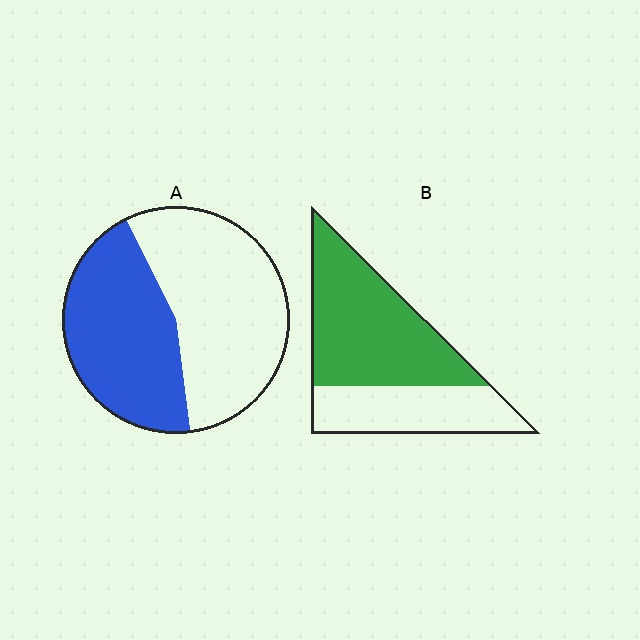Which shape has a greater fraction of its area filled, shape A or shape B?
Shape B.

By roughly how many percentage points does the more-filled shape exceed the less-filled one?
By roughly 20 percentage points (B over A).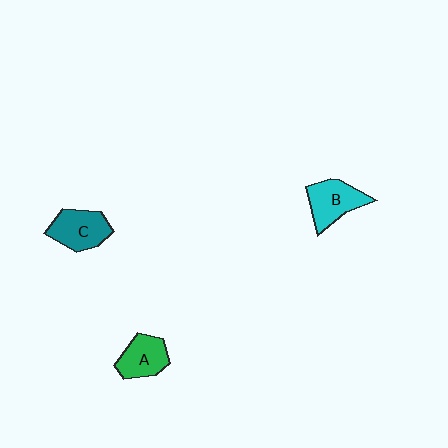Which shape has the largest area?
Shape C (teal).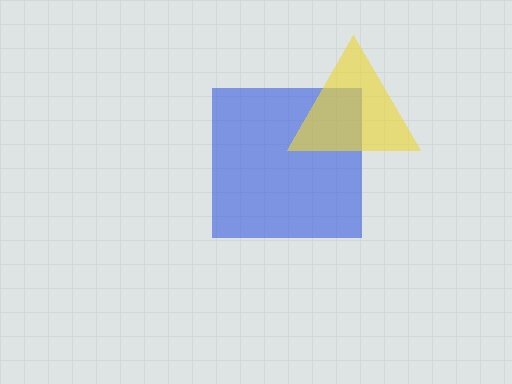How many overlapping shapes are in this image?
There are 2 overlapping shapes in the image.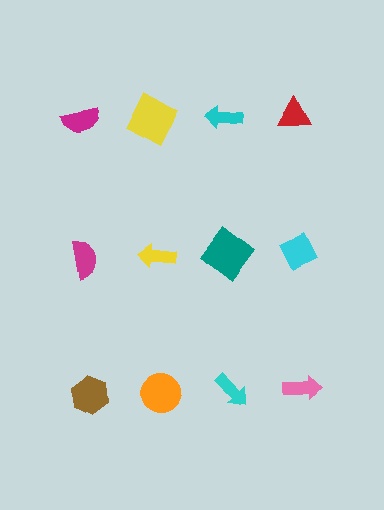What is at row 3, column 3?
A cyan arrow.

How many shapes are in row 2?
4 shapes.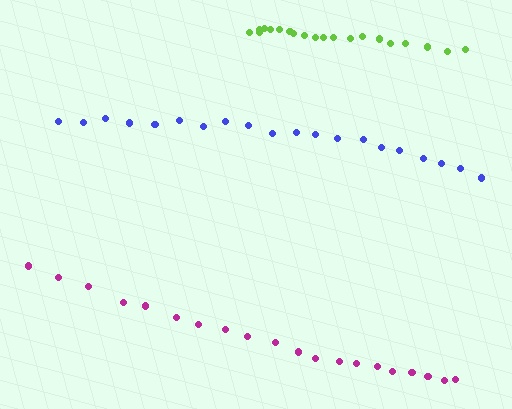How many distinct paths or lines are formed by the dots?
There are 3 distinct paths.